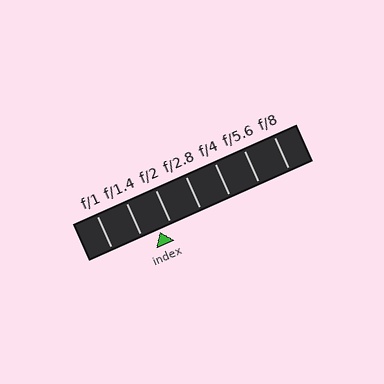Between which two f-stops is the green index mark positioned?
The index mark is between f/1.4 and f/2.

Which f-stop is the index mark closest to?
The index mark is closest to f/2.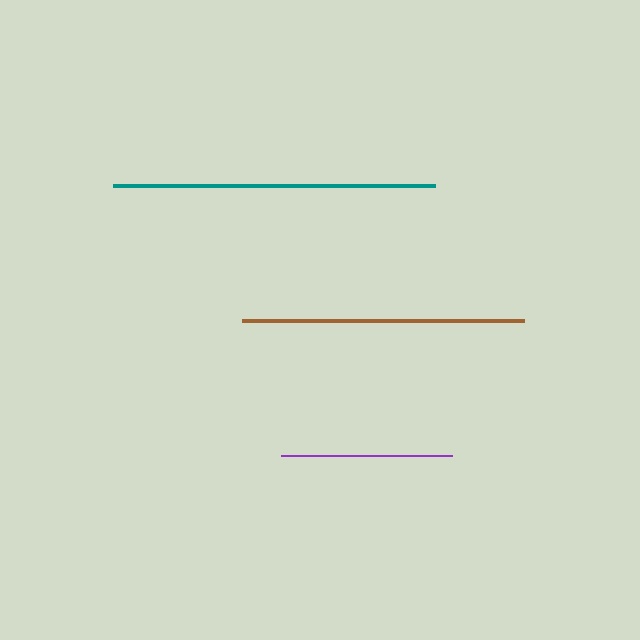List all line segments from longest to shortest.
From longest to shortest: teal, brown, purple.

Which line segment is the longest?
The teal line is the longest at approximately 322 pixels.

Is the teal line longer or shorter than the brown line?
The teal line is longer than the brown line.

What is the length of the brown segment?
The brown segment is approximately 281 pixels long.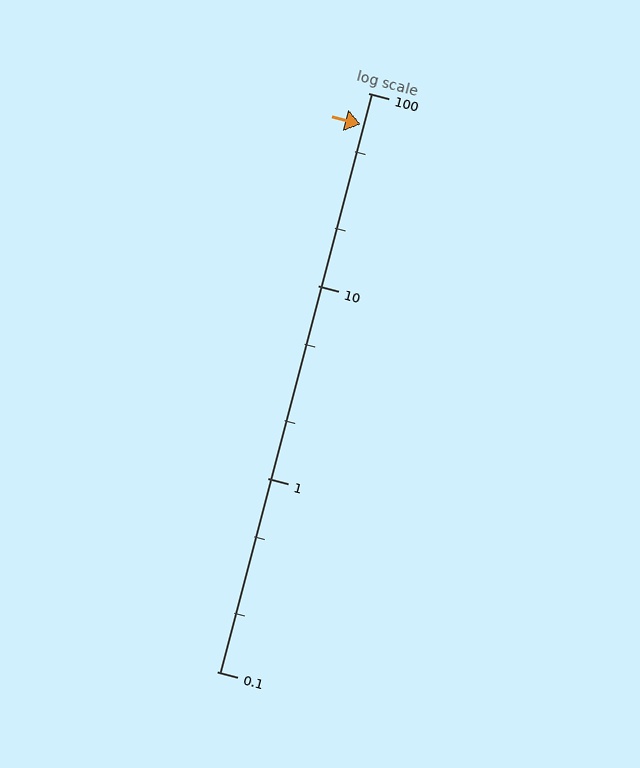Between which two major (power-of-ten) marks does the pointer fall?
The pointer is between 10 and 100.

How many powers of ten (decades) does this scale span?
The scale spans 3 decades, from 0.1 to 100.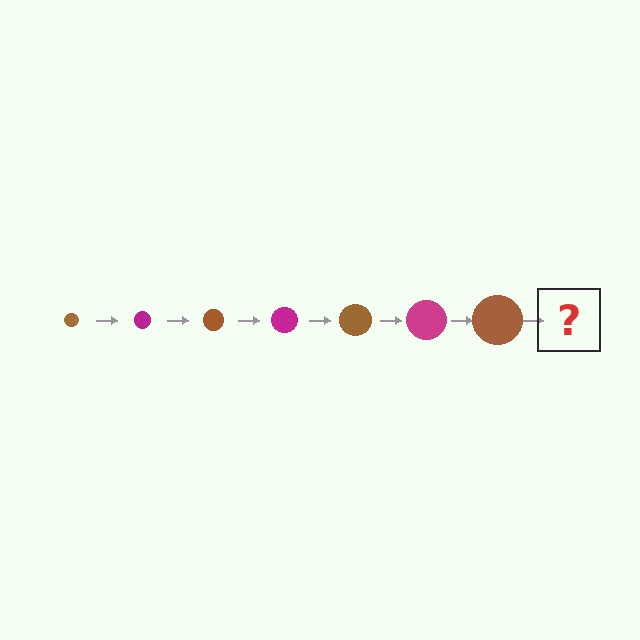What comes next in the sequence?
The next element should be a magenta circle, larger than the previous one.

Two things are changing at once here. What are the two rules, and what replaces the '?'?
The two rules are that the circle grows larger each step and the color cycles through brown and magenta. The '?' should be a magenta circle, larger than the previous one.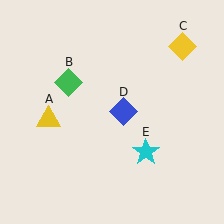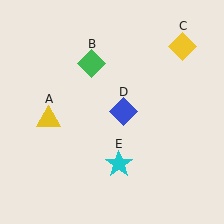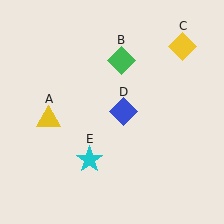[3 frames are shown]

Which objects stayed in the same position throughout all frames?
Yellow triangle (object A) and yellow diamond (object C) and blue diamond (object D) remained stationary.